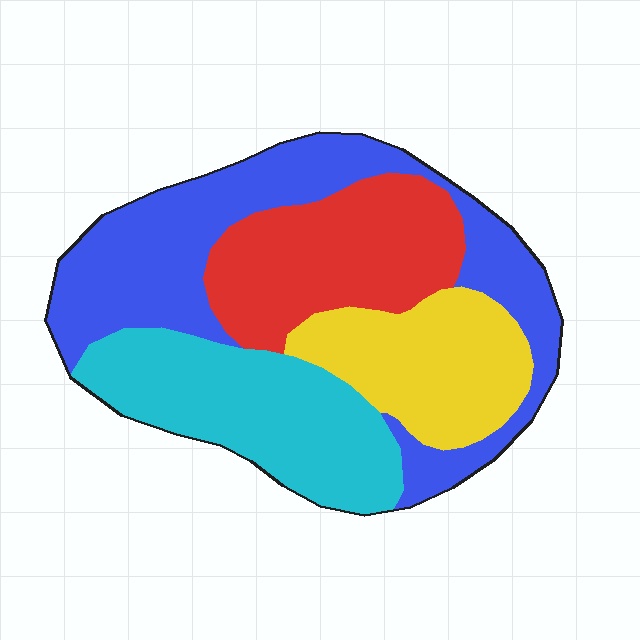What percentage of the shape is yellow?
Yellow covers roughly 20% of the shape.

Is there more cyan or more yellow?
Cyan.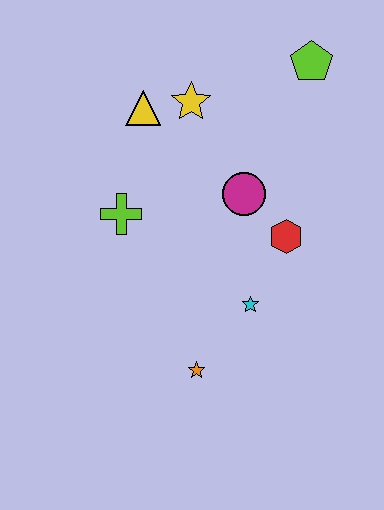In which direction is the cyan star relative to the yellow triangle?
The cyan star is below the yellow triangle.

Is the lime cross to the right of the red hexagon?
No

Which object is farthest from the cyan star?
The lime pentagon is farthest from the cyan star.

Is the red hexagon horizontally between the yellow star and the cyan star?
No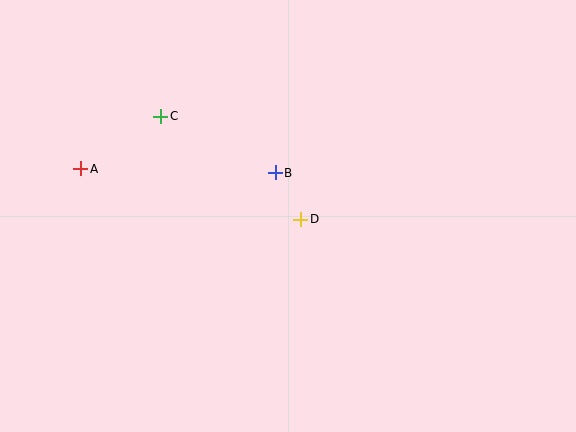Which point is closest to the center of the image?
Point D at (301, 219) is closest to the center.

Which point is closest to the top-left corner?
Point A is closest to the top-left corner.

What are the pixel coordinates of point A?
Point A is at (81, 169).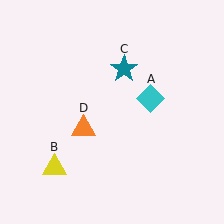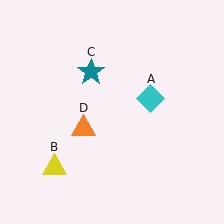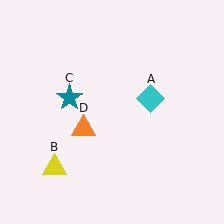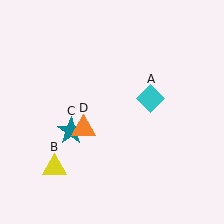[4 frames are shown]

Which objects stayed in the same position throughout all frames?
Cyan diamond (object A) and yellow triangle (object B) and orange triangle (object D) remained stationary.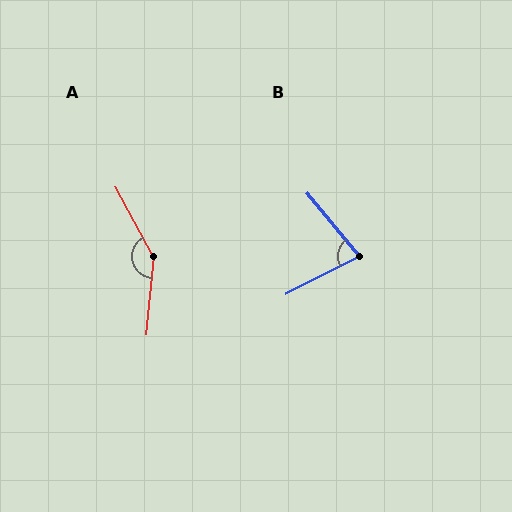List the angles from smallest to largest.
B (78°), A (146°).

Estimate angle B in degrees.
Approximately 78 degrees.